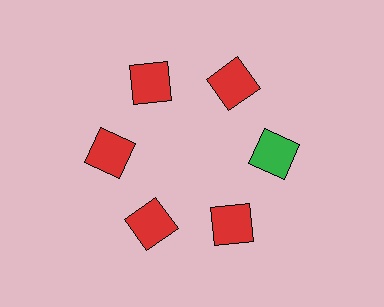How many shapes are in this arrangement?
There are 6 shapes arranged in a ring pattern.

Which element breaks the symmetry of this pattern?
The green square at roughly the 3 o'clock position breaks the symmetry. All other shapes are red squares.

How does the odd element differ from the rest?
It has a different color: green instead of red.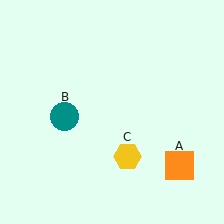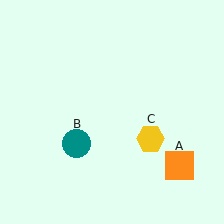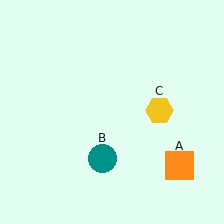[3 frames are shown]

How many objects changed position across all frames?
2 objects changed position: teal circle (object B), yellow hexagon (object C).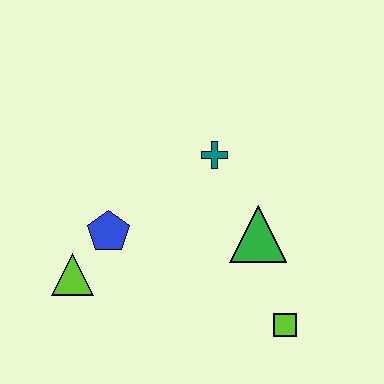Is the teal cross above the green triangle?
Yes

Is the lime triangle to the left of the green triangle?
Yes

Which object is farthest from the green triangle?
The lime triangle is farthest from the green triangle.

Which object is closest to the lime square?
The green triangle is closest to the lime square.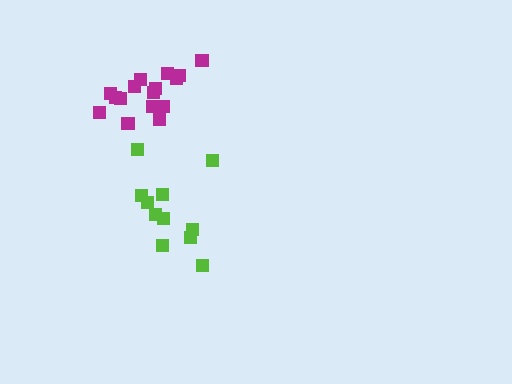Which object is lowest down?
The lime cluster is bottommost.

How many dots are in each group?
Group 1: 11 dots, Group 2: 16 dots (27 total).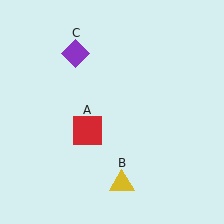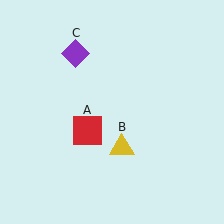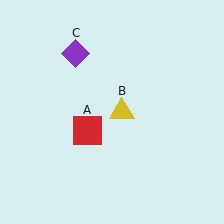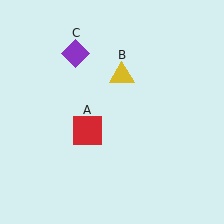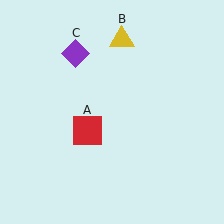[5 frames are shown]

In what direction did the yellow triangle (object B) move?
The yellow triangle (object B) moved up.